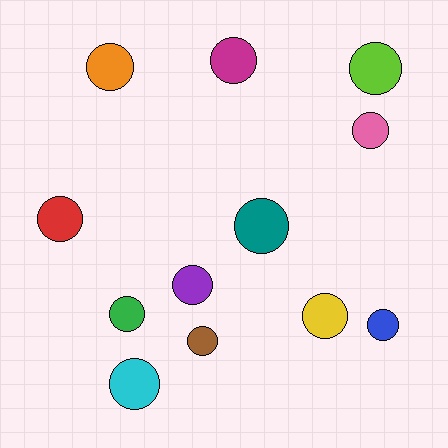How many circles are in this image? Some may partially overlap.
There are 12 circles.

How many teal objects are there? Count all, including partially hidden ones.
There is 1 teal object.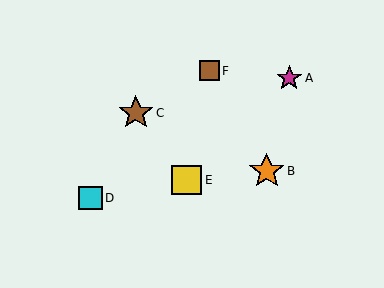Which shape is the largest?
The orange star (labeled B) is the largest.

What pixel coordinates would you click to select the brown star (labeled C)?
Click at (136, 113) to select the brown star C.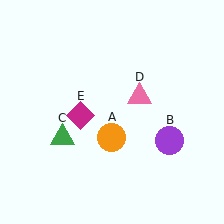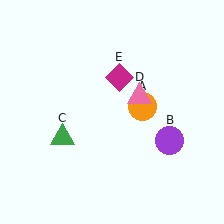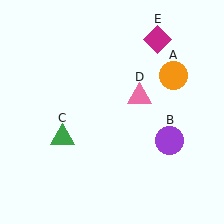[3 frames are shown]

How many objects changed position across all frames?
2 objects changed position: orange circle (object A), magenta diamond (object E).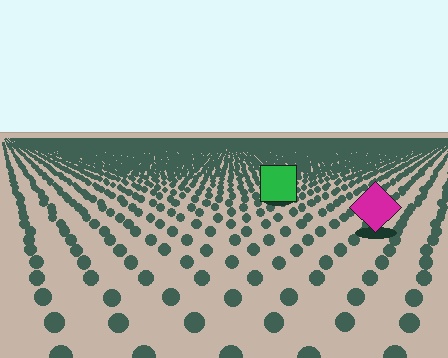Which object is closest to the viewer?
The magenta diamond is closest. The texture marks near it are larger and more spread out.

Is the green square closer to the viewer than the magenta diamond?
No. The magenta diamond is closer — you can tell from the texture gradient: the ground texture is coarser near it.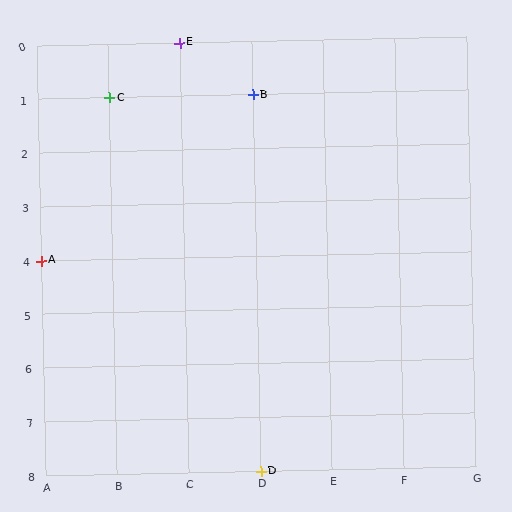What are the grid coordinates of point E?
Point E is at grid coordinates (C, 0).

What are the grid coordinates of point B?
Point B is at grid coordinates (D, 1).